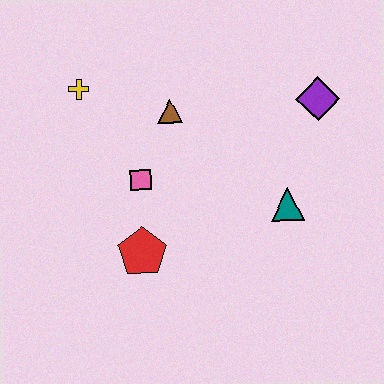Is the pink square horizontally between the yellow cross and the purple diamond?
Yes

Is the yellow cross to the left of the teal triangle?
Yes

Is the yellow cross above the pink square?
Yes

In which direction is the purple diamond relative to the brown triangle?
The purple diamond is to the right of the brown triangle.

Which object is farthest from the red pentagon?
The purple diamond is farthest from the red pentagon.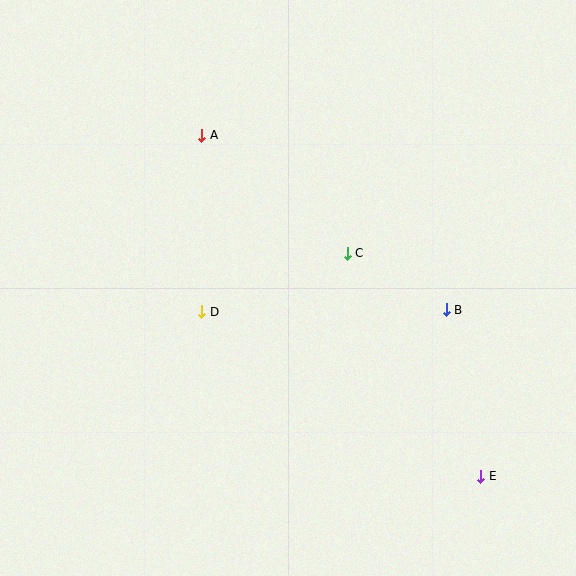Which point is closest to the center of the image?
Point C at (347, 253) is closest to the center.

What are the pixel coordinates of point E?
Point E is at (480, 476).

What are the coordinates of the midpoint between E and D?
The midpoint between E and D is at (341, 394).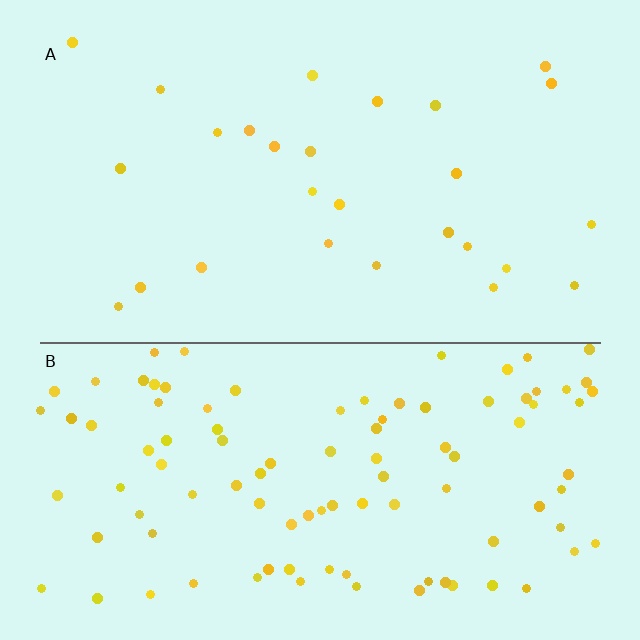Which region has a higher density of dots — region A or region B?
B (the bottom).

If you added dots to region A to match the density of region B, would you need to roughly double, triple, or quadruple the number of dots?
Approximately quadruple.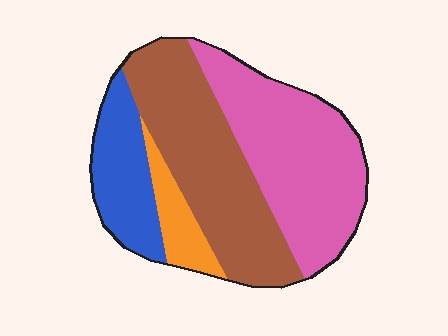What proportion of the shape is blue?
Blue takes up about one sixth (1/6) of the shape.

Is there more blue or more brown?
Brown.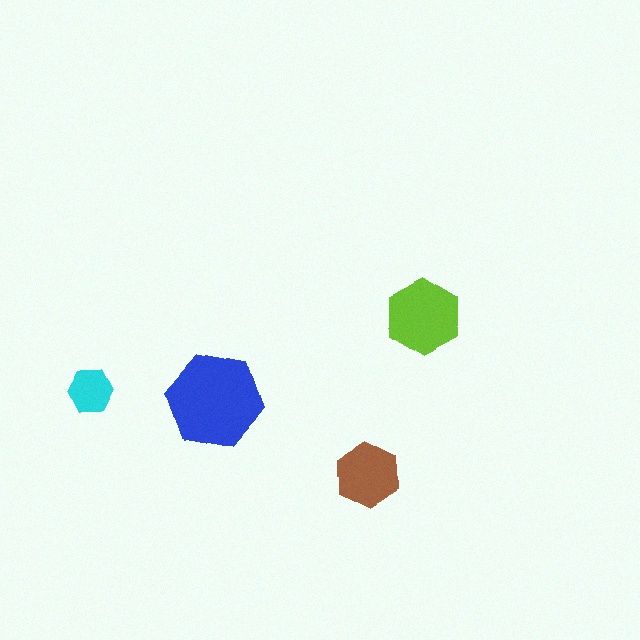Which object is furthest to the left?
The cyan hexagon is leftmost.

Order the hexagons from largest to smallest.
the blue one, the lime one, the brown one, the cyan one.